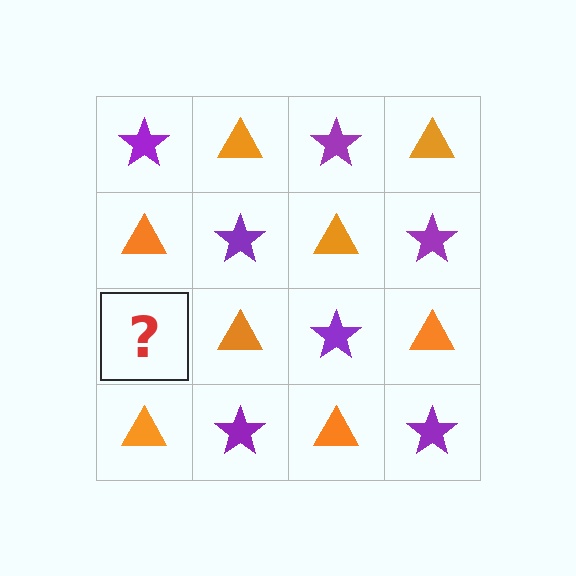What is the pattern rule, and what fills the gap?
The rule is that it alternates purple star and orange triangle in a checkerboard pattern. The gap should be filled with a purple star.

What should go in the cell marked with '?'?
The missing cell should contain a purple star.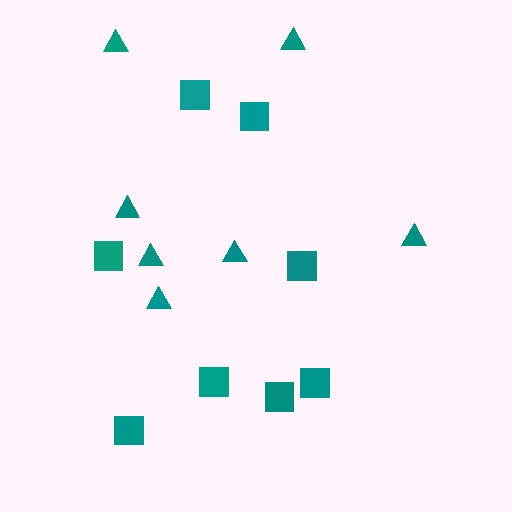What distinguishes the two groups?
There are 2 groups: one group of squares (8) and one group of triangles (7).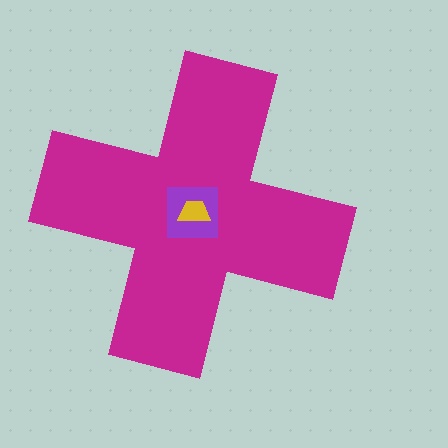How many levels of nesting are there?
3.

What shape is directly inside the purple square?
The yellow trapezoid.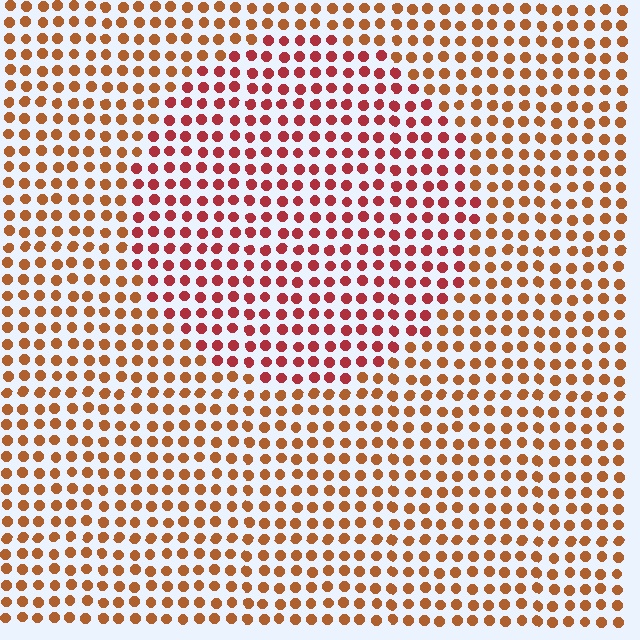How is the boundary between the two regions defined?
The boundary is defined purely by a slight shift in hue (about 30 degrees). Spacing, size, and orientation are identical on both sides.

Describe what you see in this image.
The image is filled with small brown elements in a uniform arrangement. A circle-shaped region is visible where the elements are tinted to a slightly different hue, forming a subtle color boundary.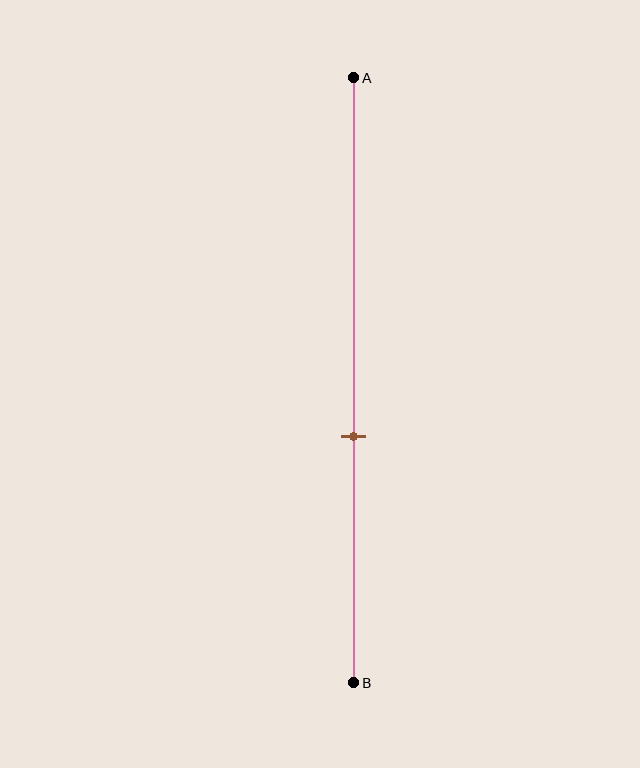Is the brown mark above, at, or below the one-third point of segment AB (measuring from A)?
The brown mark is below the one-third point of segment AB.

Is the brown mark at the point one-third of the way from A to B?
No, the mark is at about 60% from A, not at the 33% one-third point.